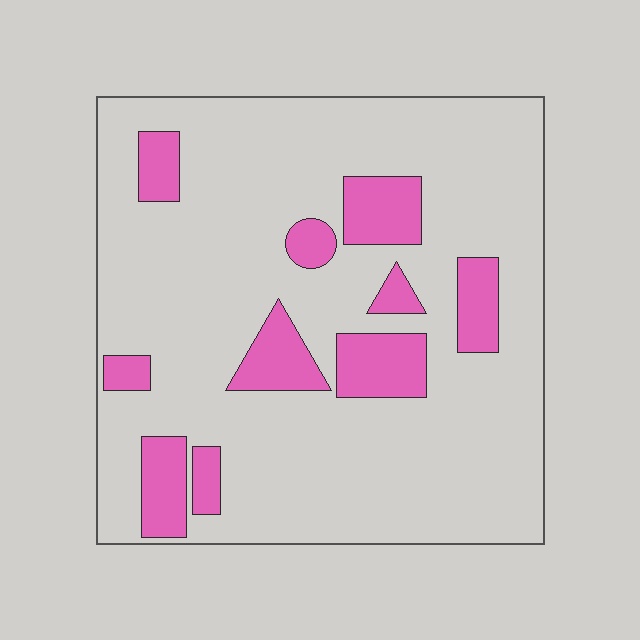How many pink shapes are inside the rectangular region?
10.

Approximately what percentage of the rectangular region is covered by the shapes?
Approximately 20%.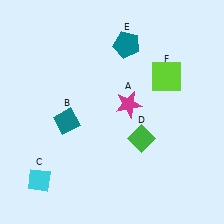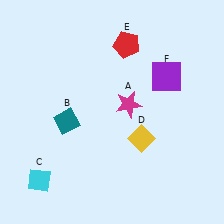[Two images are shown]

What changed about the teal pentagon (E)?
In Image 1, E is teal. In Image 2, it changed to red.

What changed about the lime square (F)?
In Image 1, F is lime. In Image 2, it changed to purple.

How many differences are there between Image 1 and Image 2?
There are 3 differences between the two images.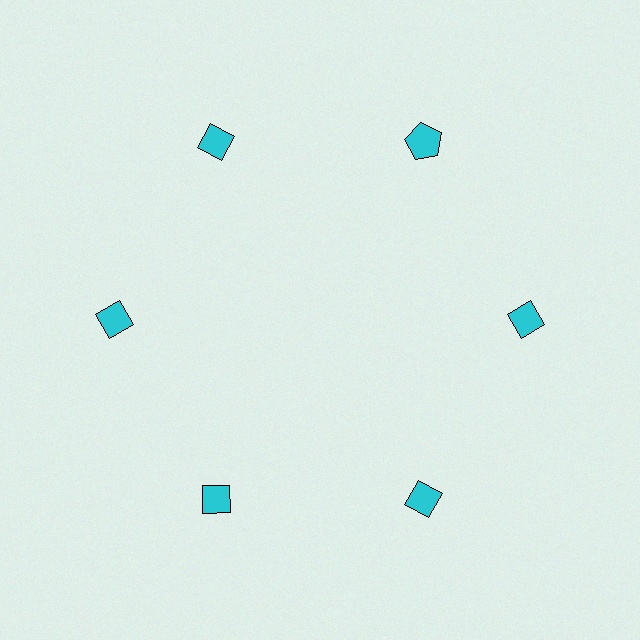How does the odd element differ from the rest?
It has a different shape: pentagon instead of diamond.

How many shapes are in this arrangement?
There are 6 shapes arranged in a ring pattern.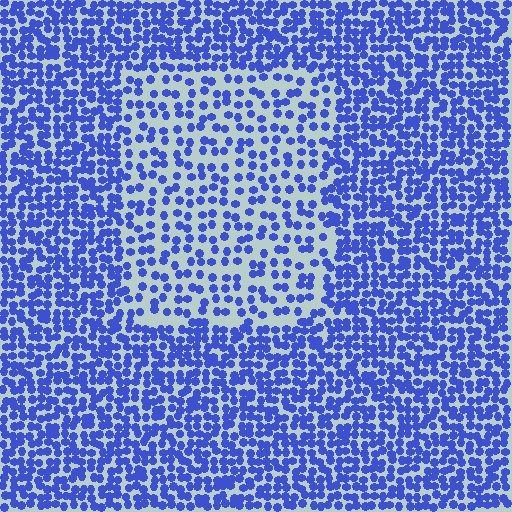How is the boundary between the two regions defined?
The boundary is defined by a change in element density (approximately 1.9x ratio). All elements are the same color, size, and shape.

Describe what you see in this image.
The image contains small blue elements arranged at two different densities. A rectangle-shaped region is visible where the elements are less densely packed than the surrounding area.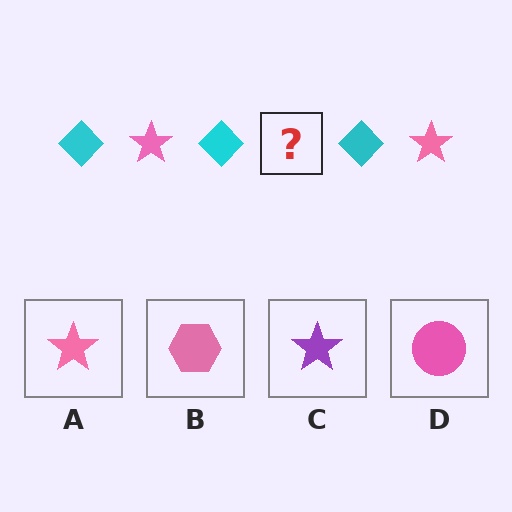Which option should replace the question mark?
Option A.